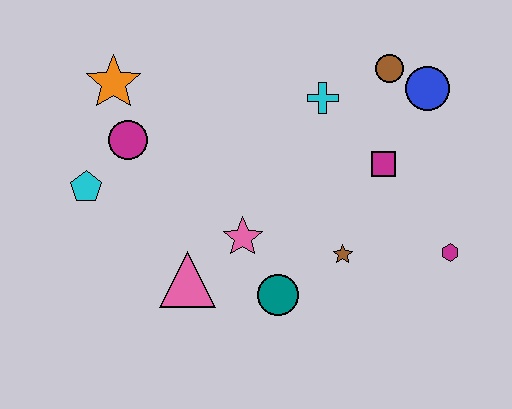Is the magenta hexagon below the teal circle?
No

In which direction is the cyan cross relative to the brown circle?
The cyan cross is to the left of the brown circle.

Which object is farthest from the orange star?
The magenta hexagon is farthest from the orange star.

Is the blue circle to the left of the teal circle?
No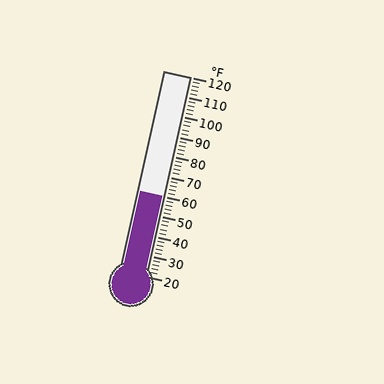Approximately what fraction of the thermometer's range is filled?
The thermometer is filled to approximately 40% of its range.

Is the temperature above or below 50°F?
The temperature is above 50°F.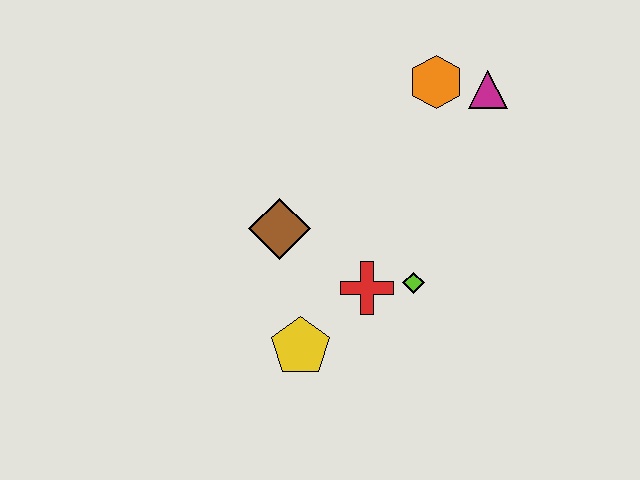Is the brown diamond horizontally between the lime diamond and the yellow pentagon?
No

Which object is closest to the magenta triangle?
The orange hexagon is closest to the magenta triangle.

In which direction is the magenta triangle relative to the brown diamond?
The magenta triangle is to the right of the brown diamond.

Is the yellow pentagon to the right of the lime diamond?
No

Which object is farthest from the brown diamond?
The magenta triangle is farthest from the brown diamond.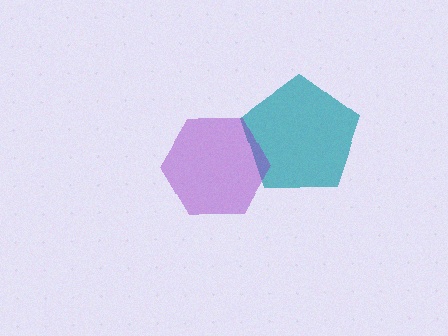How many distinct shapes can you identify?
There are 2 distinct shapes: a teal pentagon, a purple hexagon.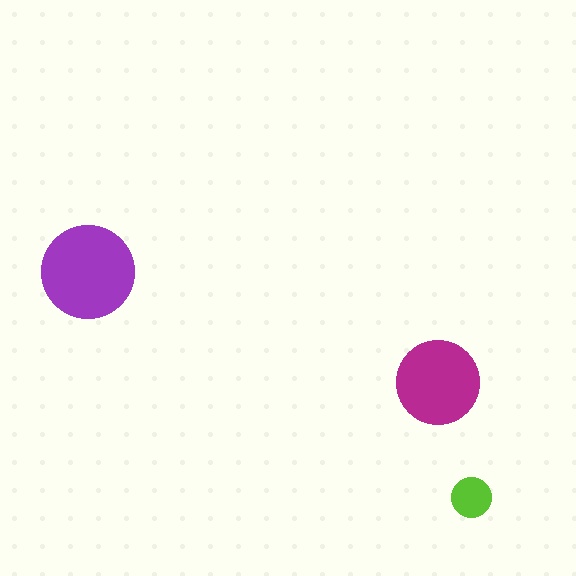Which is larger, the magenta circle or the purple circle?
The purple one.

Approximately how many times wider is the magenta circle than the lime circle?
About 2 times wider.